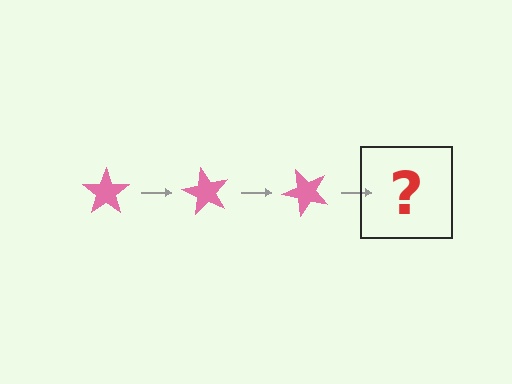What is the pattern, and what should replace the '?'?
The pattern is that the star rotates 60 degrees each step. The '?' should be a pink star rotated 180 degrees.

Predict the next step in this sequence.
The next step is a pink star rotated 180 degrees.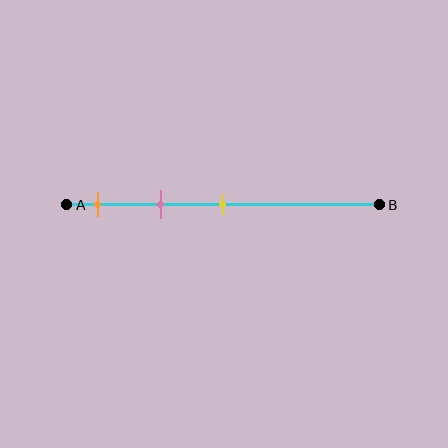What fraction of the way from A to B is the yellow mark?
The yellow mark is approximately 50% (0.5) of the way from A to B.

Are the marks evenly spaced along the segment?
Yes, the marks are approximately evenly spaced.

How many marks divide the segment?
There are 3 marks dividing the segment.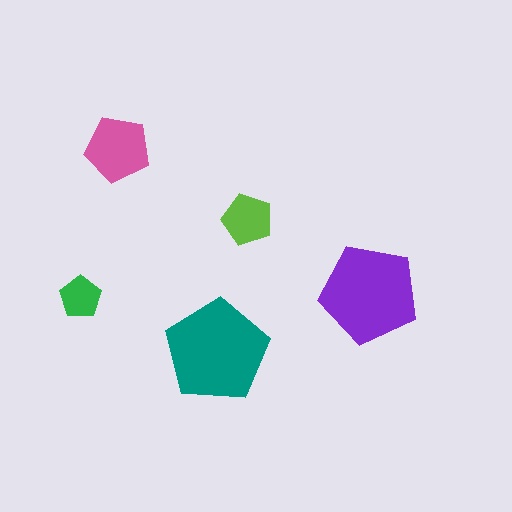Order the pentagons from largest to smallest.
the teal one, the purple one, the pink one, the lime one, the green one.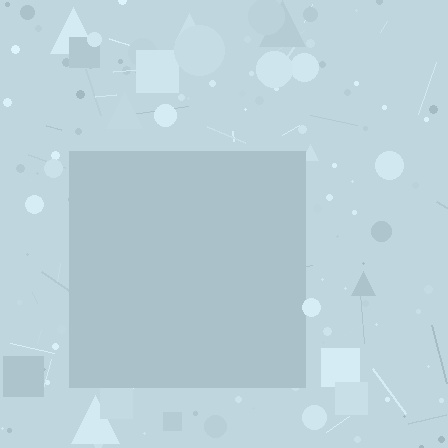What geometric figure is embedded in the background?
A square is embedded in the background.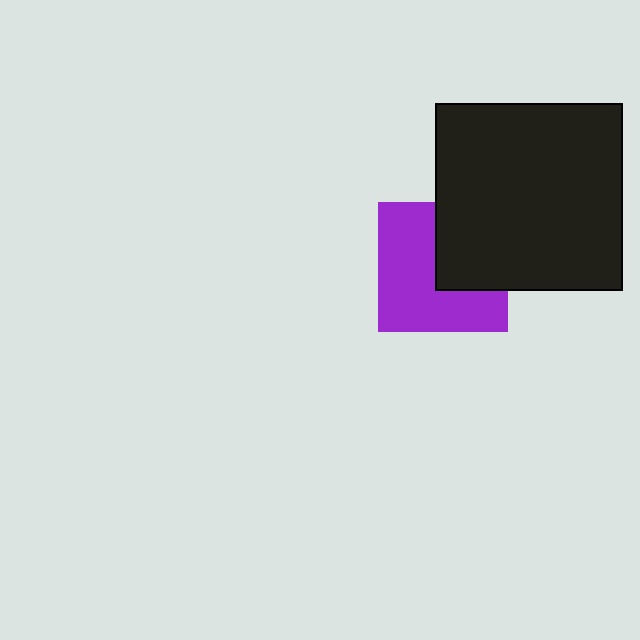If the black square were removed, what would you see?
You would see the complete purple square.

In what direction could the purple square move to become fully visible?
The purple square could move left. That would shift it out from behind the black square entirely.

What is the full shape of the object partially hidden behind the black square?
The partially hidden object is a purple square.